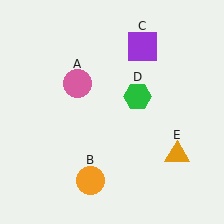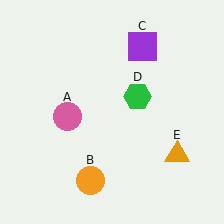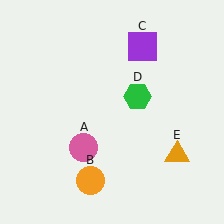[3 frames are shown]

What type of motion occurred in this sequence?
The pink circle (object A) rotated counterclockwise around the center of the scene.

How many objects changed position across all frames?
1 object changed position: pink circle (object A).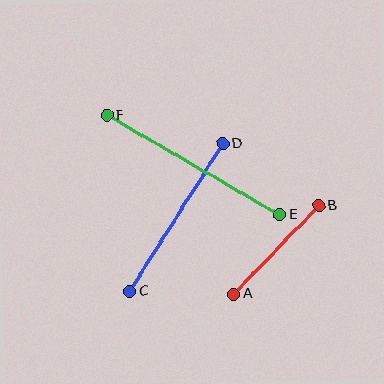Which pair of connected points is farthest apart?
Points E and F are farthest apart.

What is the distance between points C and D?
The distance is approximately 174 pixels.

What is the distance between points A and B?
The distance is approximately 123 pixels.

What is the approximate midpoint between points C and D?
The midpoint is at approximately (176, 217) pixels.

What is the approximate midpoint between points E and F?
The midpoint is at approximately (193, 165) pixels.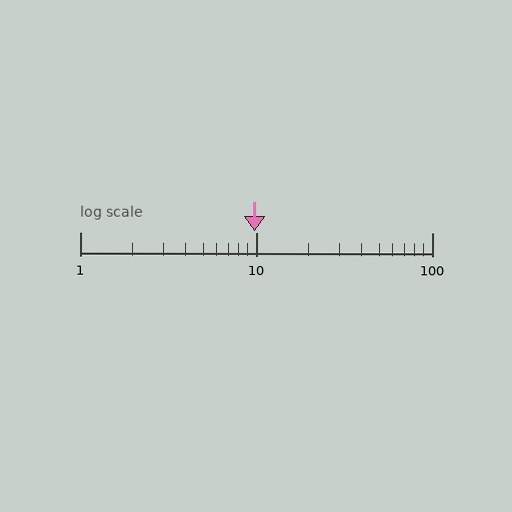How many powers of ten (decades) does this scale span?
The scale spans 2 decades, from 1 to 100.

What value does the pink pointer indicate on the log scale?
The pointer indicates approximately 9.8.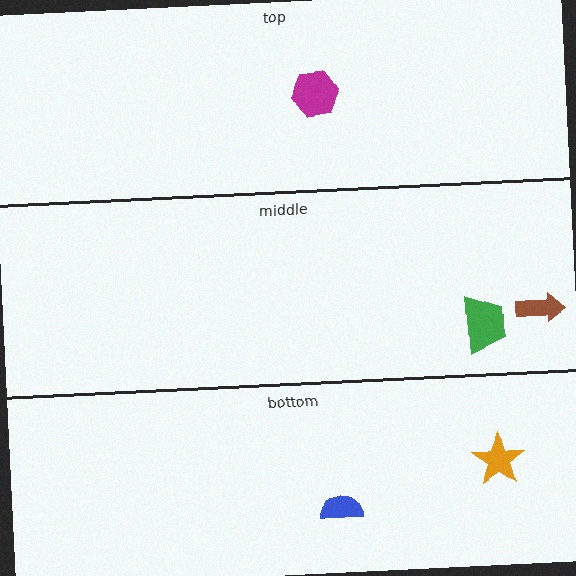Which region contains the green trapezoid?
The middle region.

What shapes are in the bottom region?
The orange star, the blue semicircle.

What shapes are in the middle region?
The brown arrow, the green trapezoid.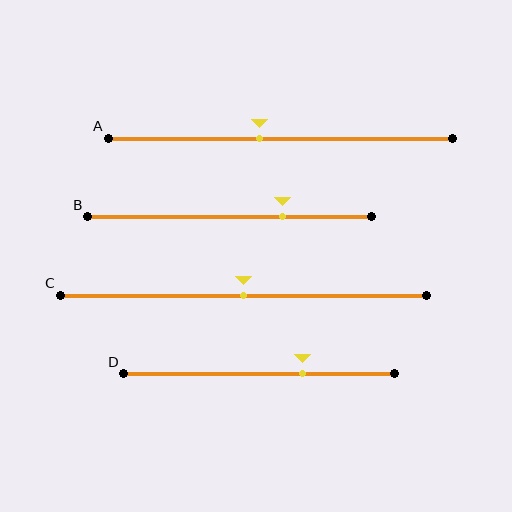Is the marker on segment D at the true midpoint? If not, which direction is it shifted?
No, the marker on segment D is shifted to the right by about 16% of the segment length.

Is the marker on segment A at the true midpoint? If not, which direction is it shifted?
No, the marker on segment A is shifted to the left by about 6% of the segment length.